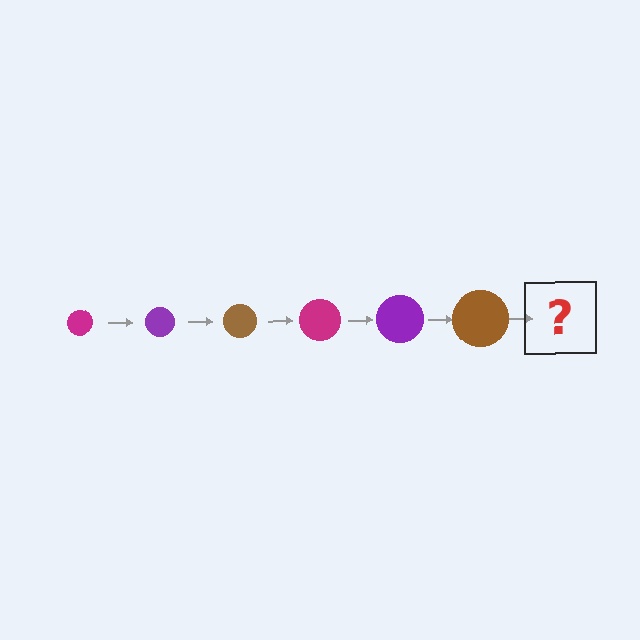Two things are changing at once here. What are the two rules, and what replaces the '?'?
The two rules are that the circle grows larger each step and the color cycles through magenta, purple, and brown. The '?' should be a magenta circle, larger than the previous one.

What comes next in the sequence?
The next element should be a magenta circle, larger than the previous one.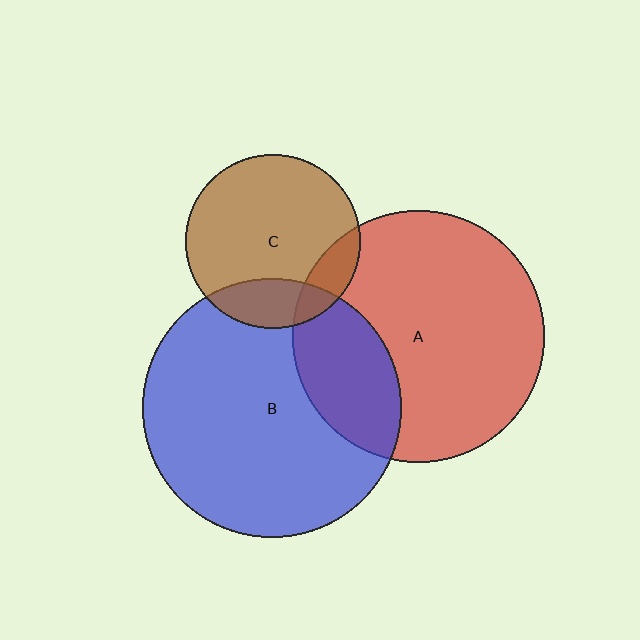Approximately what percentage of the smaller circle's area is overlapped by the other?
Approximately 20%.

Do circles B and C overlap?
Yes.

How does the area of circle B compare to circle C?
Approximately 2.2 times.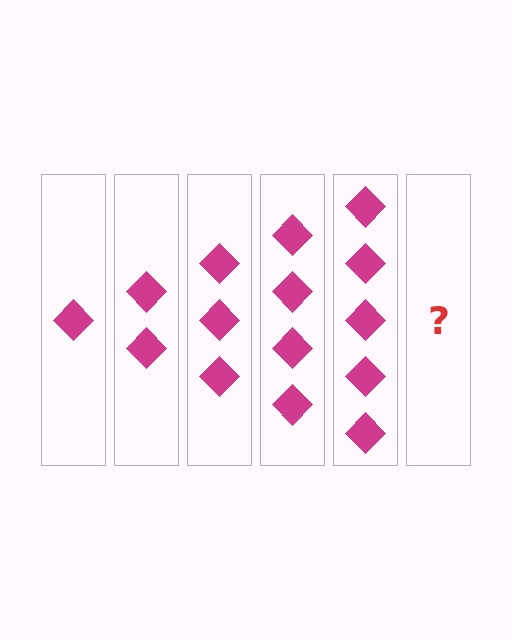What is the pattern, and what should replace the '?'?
The pattern is that each step adds one more diamond. The '?' should be 6 diamonds.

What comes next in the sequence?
The next element should be 6 diamonds.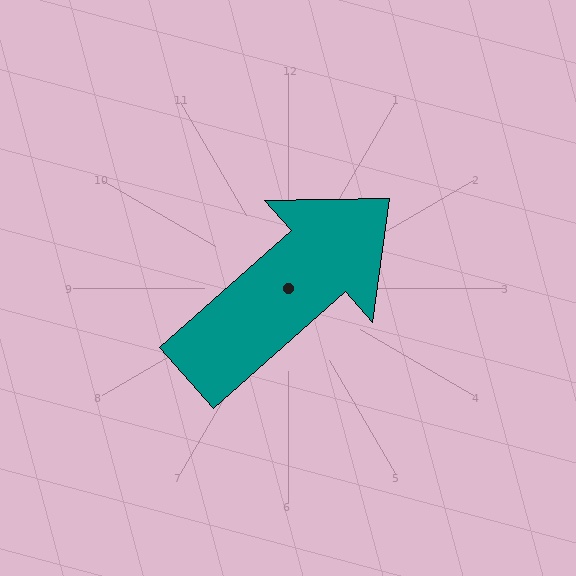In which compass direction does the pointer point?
Northeast.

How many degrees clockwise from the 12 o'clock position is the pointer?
Approximately 49 degrees.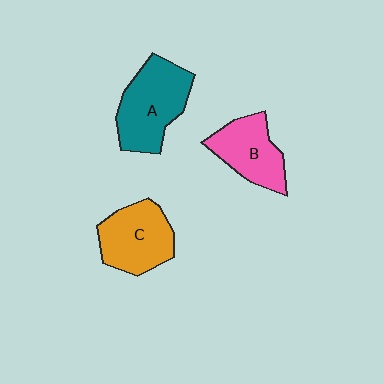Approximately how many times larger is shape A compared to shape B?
Approximately 1.3 times.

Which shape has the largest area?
Shape A (teal).